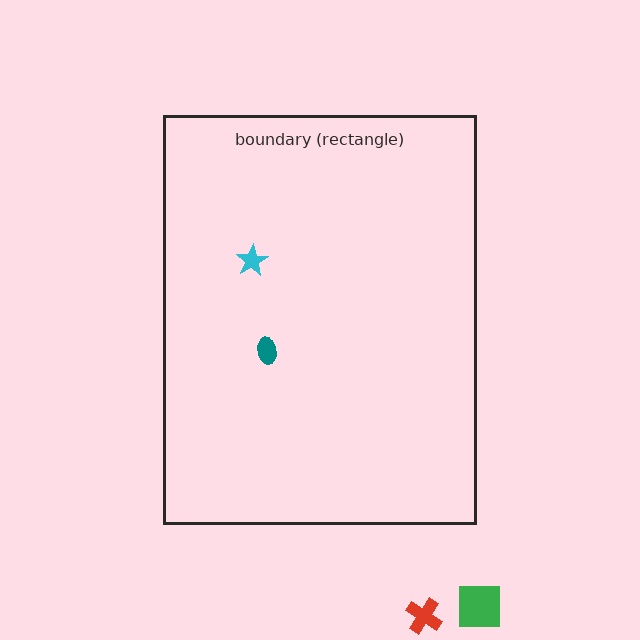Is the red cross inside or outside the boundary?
Outside.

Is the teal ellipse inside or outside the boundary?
Inside.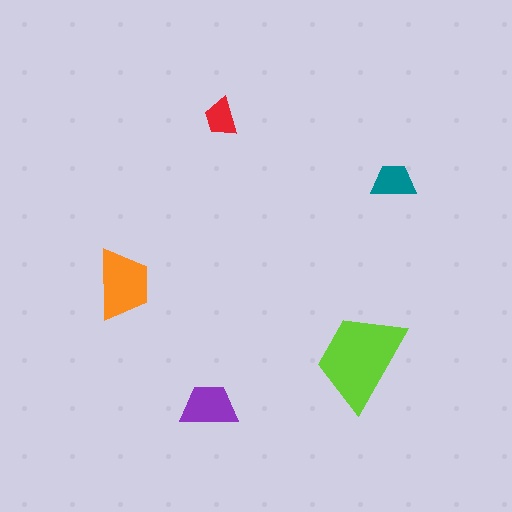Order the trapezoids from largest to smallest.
the lime one, the orange one, the purple one, the teal one, the red one.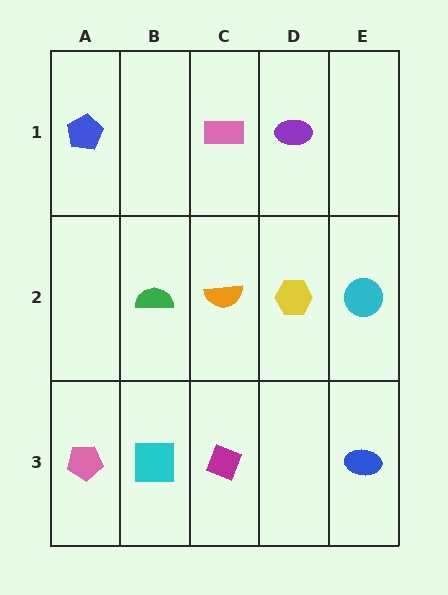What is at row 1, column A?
A blue pentagon.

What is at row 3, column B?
A cyan square.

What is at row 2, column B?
A green semicircle.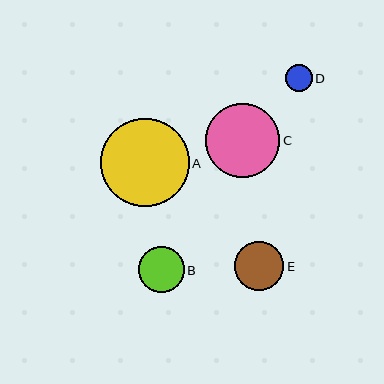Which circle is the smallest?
Circle D is the smallest with a size of approximately 27 pixels.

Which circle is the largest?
Circle A is the largest with a size of approximately 88 pixels.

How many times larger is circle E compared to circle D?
Circle E is approximately 1.8 times the size of circle D.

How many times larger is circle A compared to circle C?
Circle A is approximately 1.2 times the size of circle C.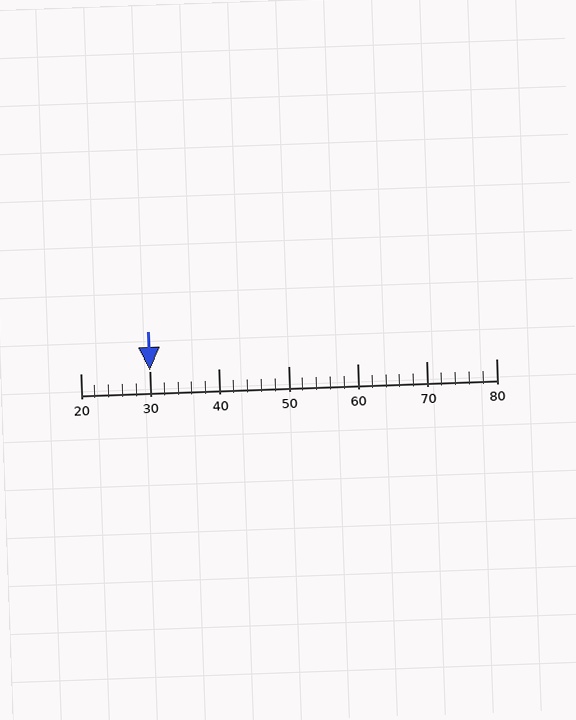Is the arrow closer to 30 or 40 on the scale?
The arrow is closer to 30.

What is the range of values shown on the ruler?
The ruler shows values from 20 to 80.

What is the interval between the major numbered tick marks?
The major tick marks are spaced 10 units apart.